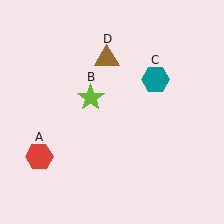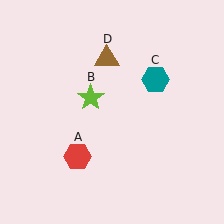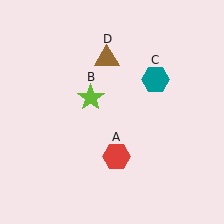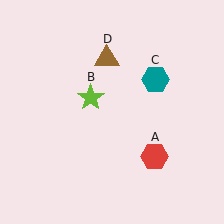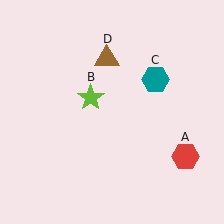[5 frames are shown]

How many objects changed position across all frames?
1 object changed position: red hexagon (object A).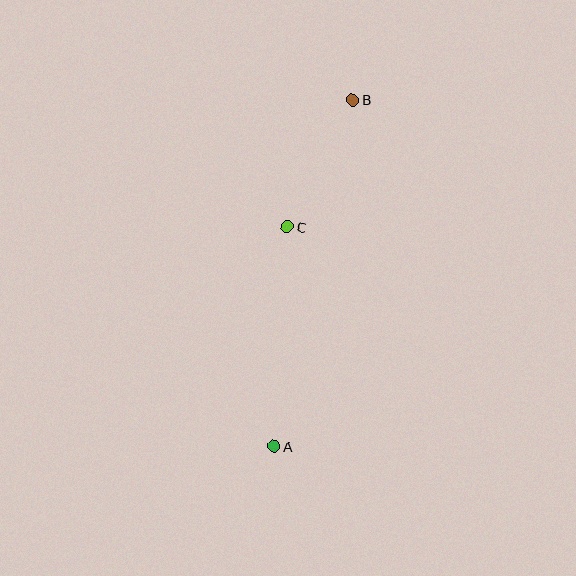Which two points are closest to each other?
Points B and C are closest to each other.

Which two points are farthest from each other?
Points A and B are farthest from each other.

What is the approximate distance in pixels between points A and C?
The distance between A and C is approximately 220 pixels.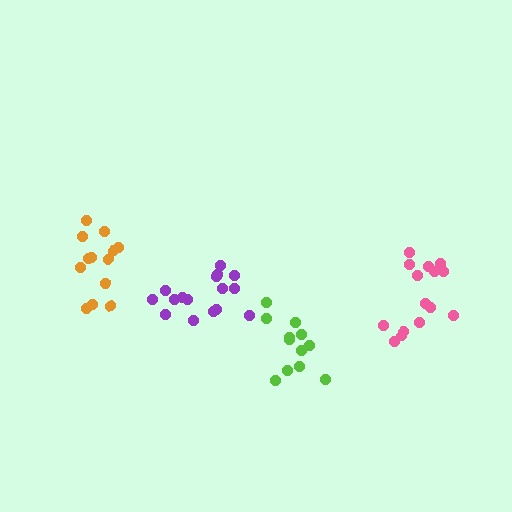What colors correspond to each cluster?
The clusters are colored: lime, pink, purple, orange.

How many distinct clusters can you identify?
There are 4 distinct clusters.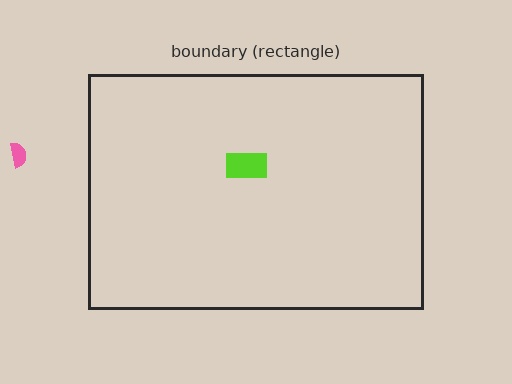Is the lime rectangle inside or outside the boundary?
Inside.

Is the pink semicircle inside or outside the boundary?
Outside.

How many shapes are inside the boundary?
1 inside, 1 outside.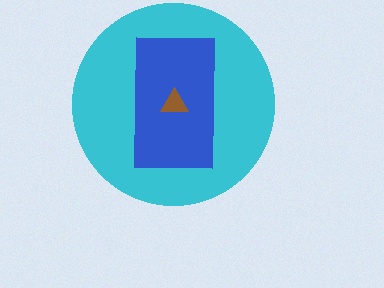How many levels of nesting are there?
3.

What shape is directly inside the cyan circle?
The blue rectangle.